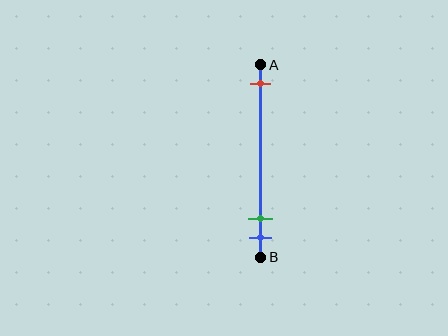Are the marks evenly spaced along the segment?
No, the marks are not evenly spaced.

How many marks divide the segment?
There are 3 marks dividing the segment.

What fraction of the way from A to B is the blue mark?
The blue mark is approximately 90% (0.9) of the way from A to B.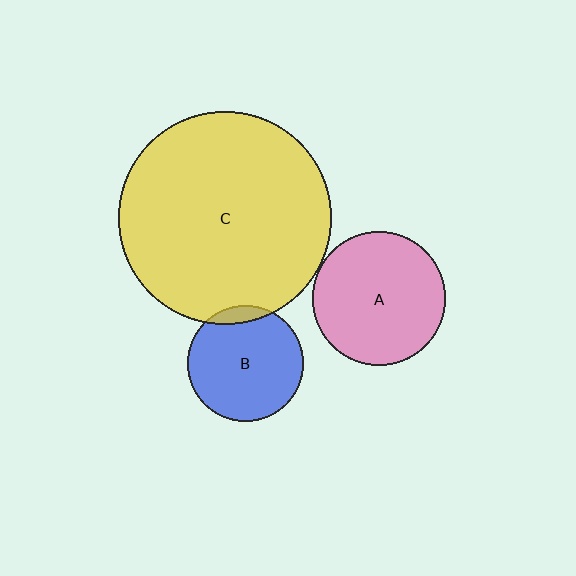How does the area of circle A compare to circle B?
Approximately 1.3 times.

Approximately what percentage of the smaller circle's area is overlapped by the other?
Approximately 10%.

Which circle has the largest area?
Circle C (yellow).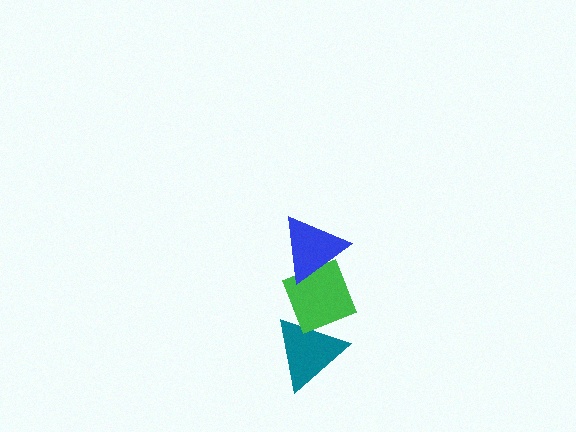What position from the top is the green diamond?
The green diamond is 2nd from the top.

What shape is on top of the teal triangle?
The green diamond is on top of the teal triangle.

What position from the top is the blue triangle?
The blue triangle is 1st from the top.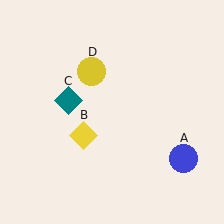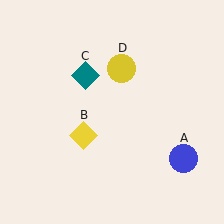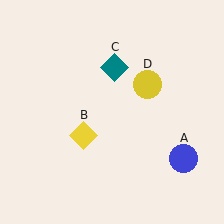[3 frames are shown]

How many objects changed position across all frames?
2 objects changed position: teal diamond (object C), yellow circle (object D).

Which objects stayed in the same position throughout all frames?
Blue circle (object A) and yellow diamond (object B) remained stationary.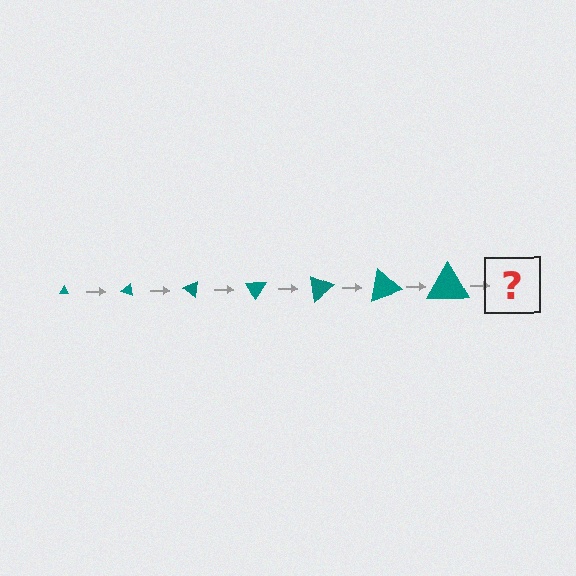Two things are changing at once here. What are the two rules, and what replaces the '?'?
The two rules are that the triangle grows larger each step and it rotates 20 degrees each step. The '?' should be a triangle, larger than the previous one and rotated 140 degrees from the start.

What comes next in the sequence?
The next element should be a triangle, larger than the previous one and rotated 140 degrees from the start.